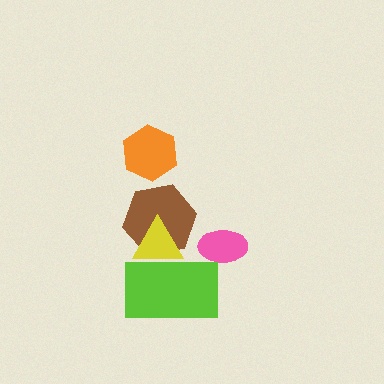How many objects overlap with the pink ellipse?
0 objects overlap with the pink ellipse.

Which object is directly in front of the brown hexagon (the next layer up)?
The yellow triangle is directly in front of the brown hexagon.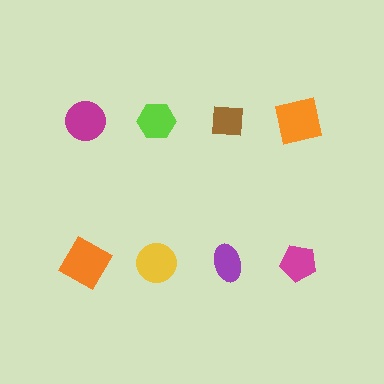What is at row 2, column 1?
An orange square.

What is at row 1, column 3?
A brown square.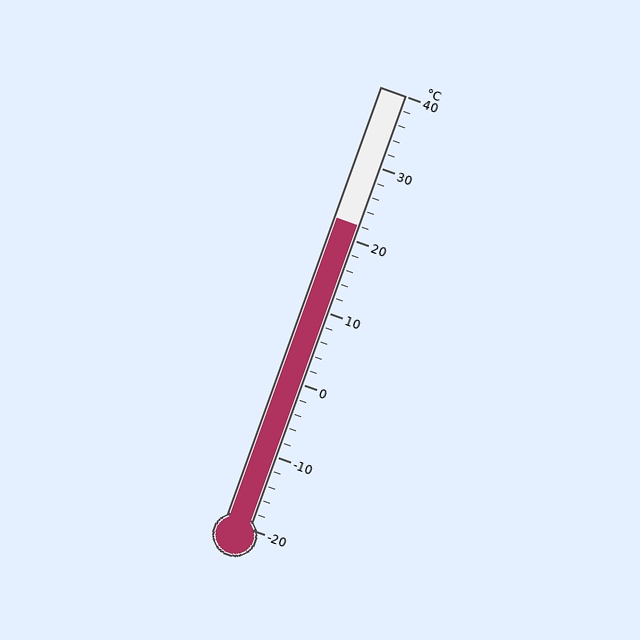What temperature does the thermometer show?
The thermometer shows approximately 22°C.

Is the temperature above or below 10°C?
The temperature is above 10°C.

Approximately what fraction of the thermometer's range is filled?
The thermometer is filled to approximately 70% of its range.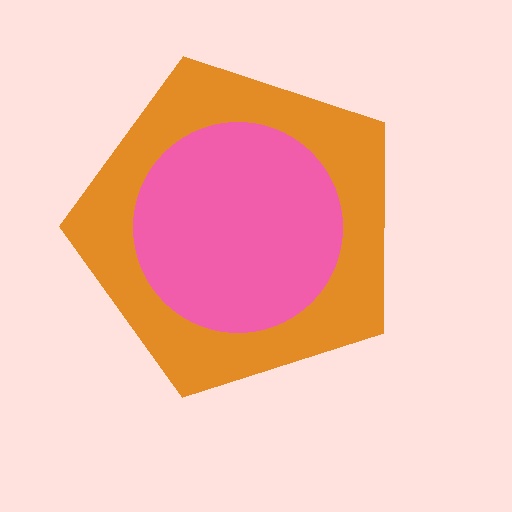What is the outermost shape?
The orange pentagon.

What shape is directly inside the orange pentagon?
The pink circle.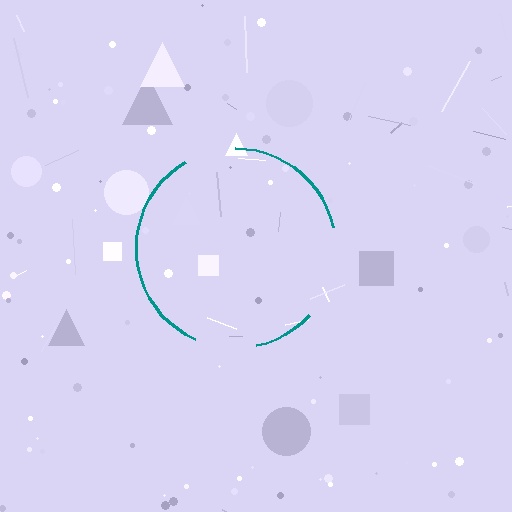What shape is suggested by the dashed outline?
The dashed outline suggests a circle.